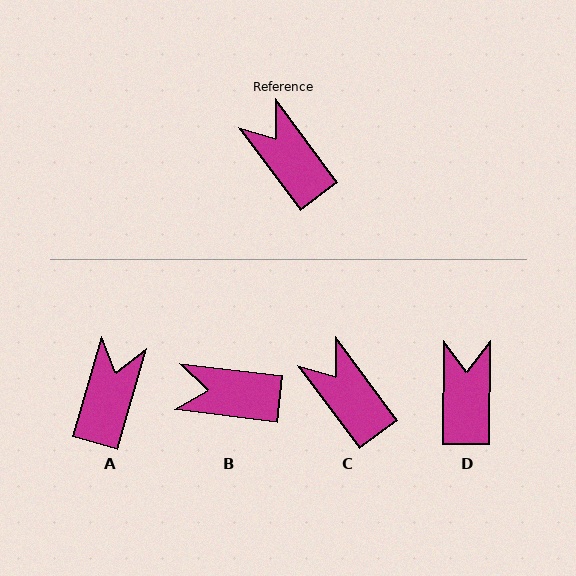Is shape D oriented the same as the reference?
No, it is off by about 37 degrees.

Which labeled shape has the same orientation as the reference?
C.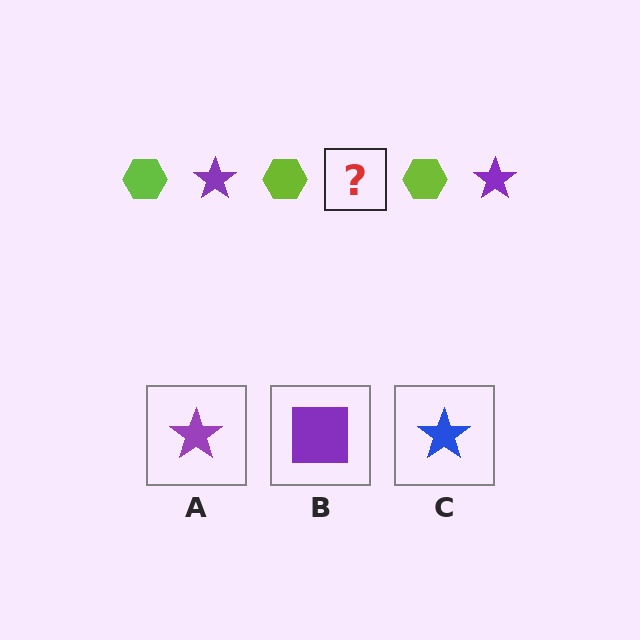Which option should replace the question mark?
Option A.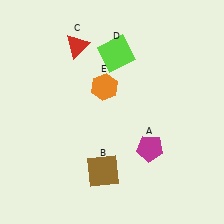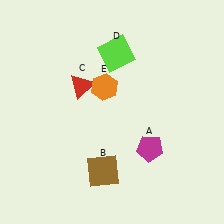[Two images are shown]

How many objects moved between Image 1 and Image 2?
1 object moved between the two images.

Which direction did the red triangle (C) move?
The red triangle (C) moved down.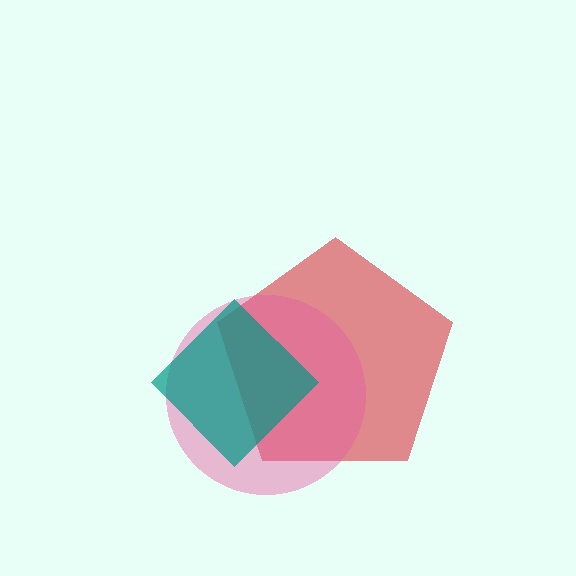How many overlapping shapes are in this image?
There are 3 overlapping shapes in the image.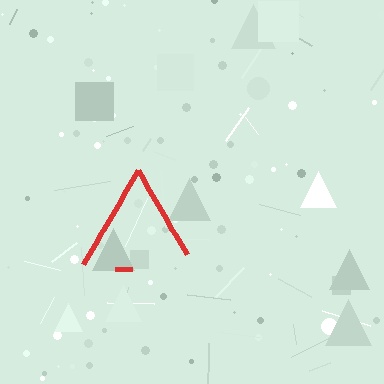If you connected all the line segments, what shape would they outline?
They would outline a triangle.